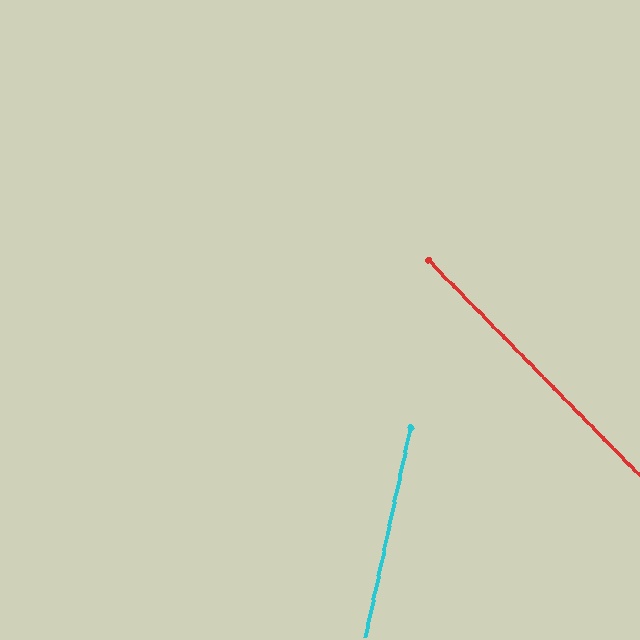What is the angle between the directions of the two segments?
Approximately 56 degrees.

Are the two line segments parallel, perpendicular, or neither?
Neither parallel nor perpendicular — they differ by about 56°.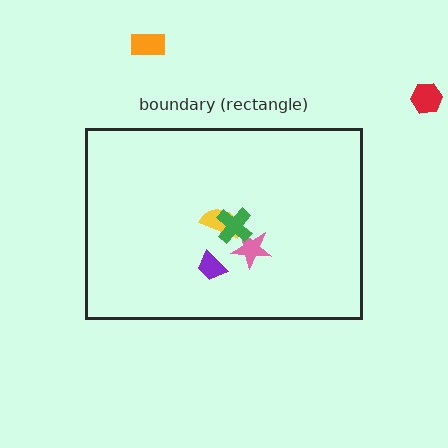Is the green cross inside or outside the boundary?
Inside.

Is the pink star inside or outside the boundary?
Inside.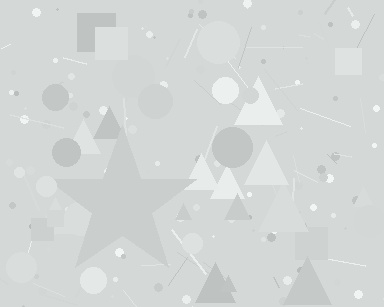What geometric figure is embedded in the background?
A star is embedded in the background.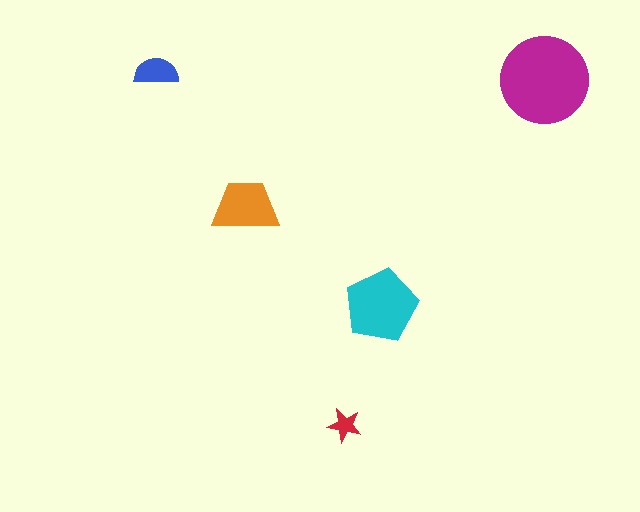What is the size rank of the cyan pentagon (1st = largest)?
2nd.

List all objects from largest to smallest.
The magenta circle, the cyan pentagon, the orange trapezoid, the blue semicircle, the red star.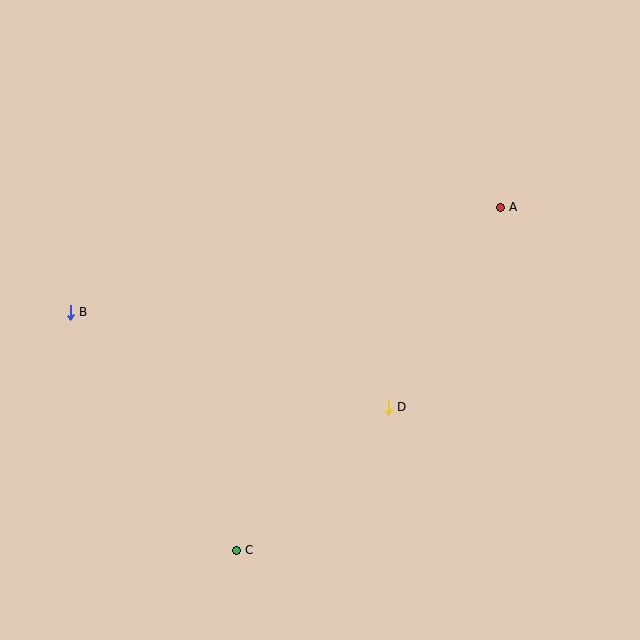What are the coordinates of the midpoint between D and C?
The midpoint between D and C is at (312, 479).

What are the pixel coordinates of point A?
Point A is at (500, 207).